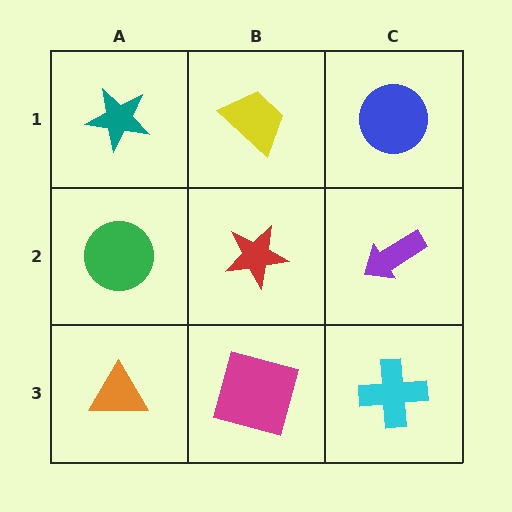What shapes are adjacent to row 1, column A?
A green circle (row 2, column A), a yellow trapezoid (row 1, column B).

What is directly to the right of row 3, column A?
A magenta square.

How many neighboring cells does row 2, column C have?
3.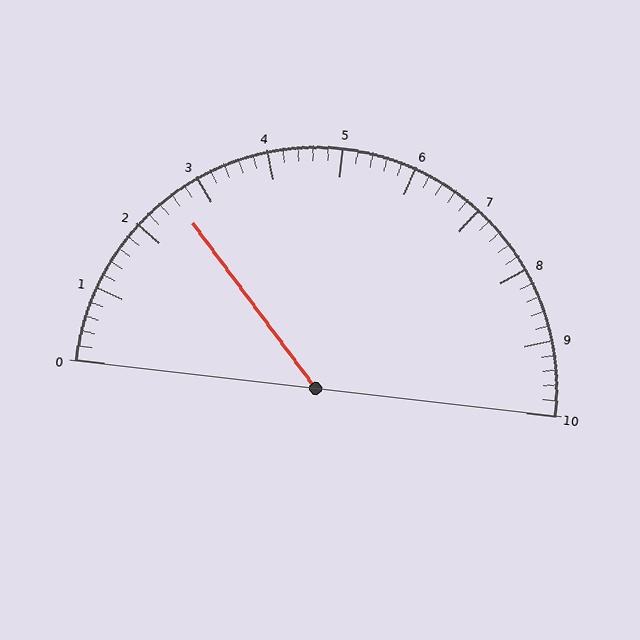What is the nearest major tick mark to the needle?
The nearest major tick mark is 3.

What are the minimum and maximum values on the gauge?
The gauge ranges from 0 to 10.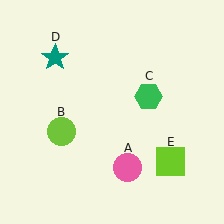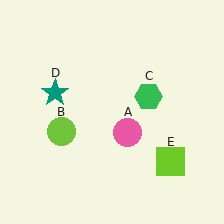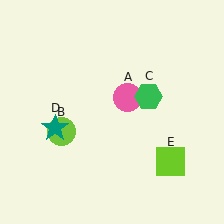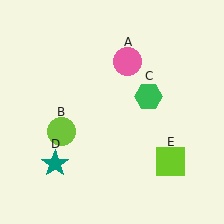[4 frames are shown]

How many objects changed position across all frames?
2 objects changed position: pink circle (object A), teal star (object D).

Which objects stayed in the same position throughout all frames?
Lime circle (object B) and green hexagon (object C) and lime square (object E) remained stationary.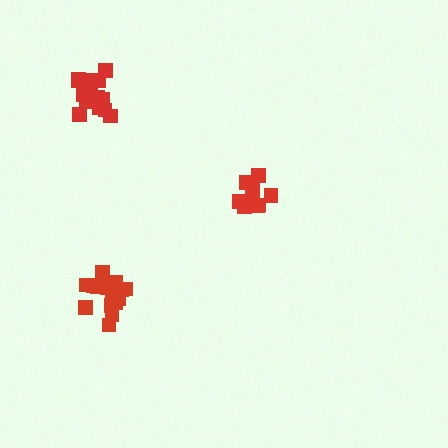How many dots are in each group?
Group 1: 15 dots, Group 2: 11 dots, Group 3: 15 dots (41 total).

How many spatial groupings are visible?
There are 3 spatial groupings.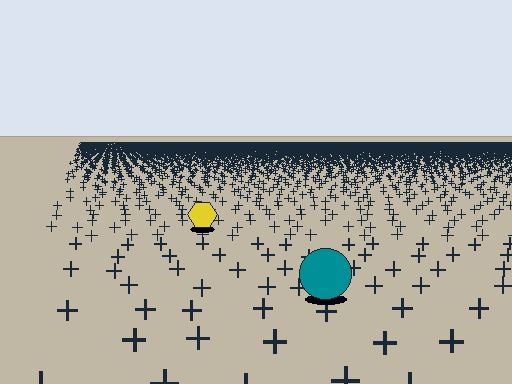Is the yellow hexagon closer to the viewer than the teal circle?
No. The teal circle is closer — you can tell from the texture gradient: the ground texture is coarser near it.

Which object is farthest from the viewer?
The yellow hexagon is farthest from the viewer. It appears smaller and the ground texture around it is denser.